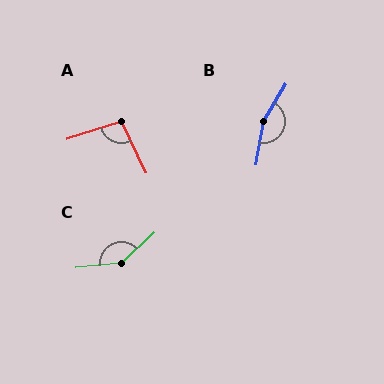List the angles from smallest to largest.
A (97°), C (143°), B (159°).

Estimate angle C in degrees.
Approximately 143 degrees.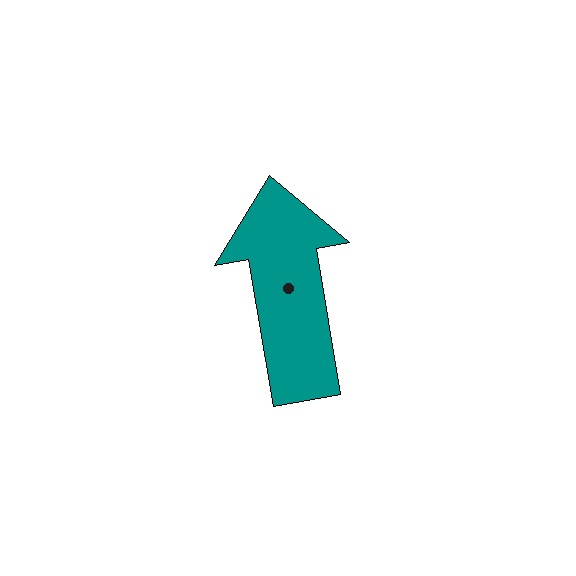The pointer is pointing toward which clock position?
Roughly 12 o'clock.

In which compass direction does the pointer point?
North.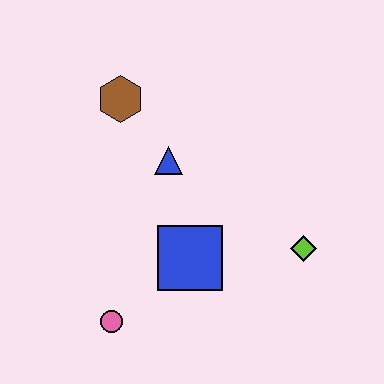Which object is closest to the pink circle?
The blue square is closest to the pink circle.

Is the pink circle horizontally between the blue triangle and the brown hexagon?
No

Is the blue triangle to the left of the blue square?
Yes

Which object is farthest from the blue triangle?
The pink circle is farthest from the blue triangle.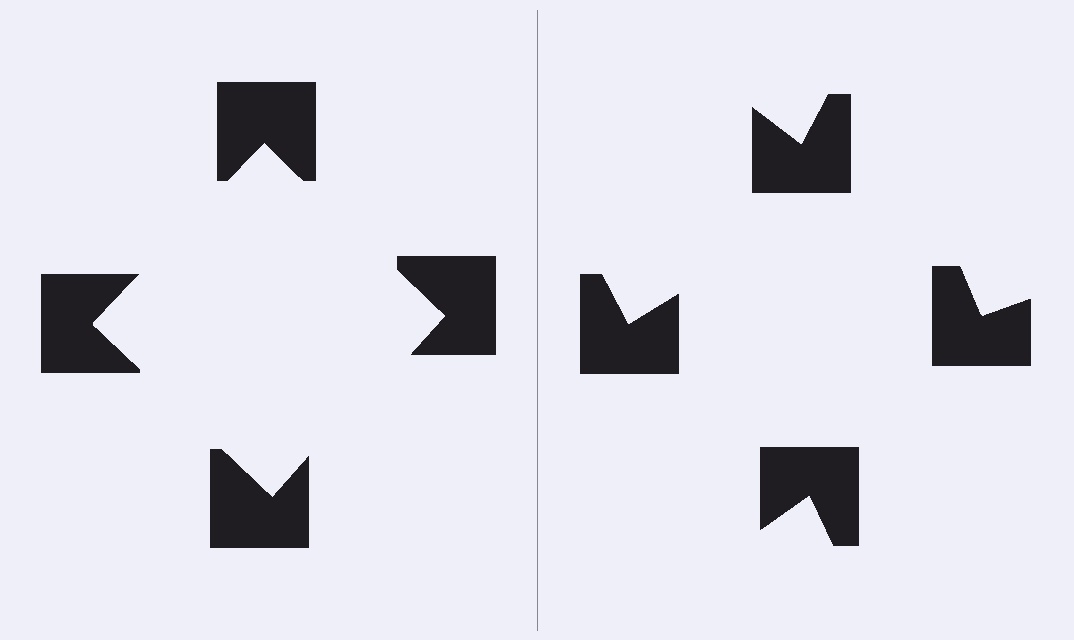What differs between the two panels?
The notched squares are positioned identically on both sides; only the wedge orientations differ. On the left they align to a square; on the right they are misaligned.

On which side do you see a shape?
An illusory square appears on the left side. On the right side the wedge cuts are rotated, so no coherent shape forms.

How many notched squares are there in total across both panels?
8 — 4 on each side.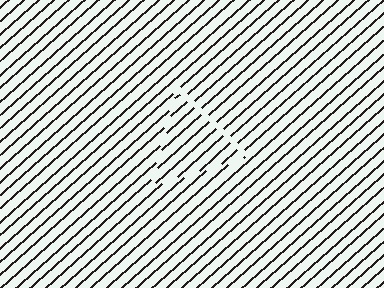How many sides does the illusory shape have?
3 sides — the line-ends trace a triangle.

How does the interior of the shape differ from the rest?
The interior of the shape contains the same grating, shifted by half a period — the contour is defined by the phase discontinuity where line-ends from the inner and outer gratings abut.